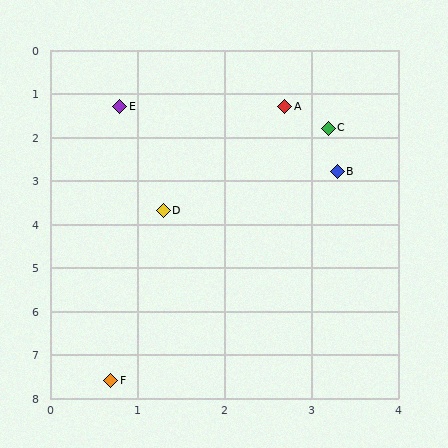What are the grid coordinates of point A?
Point A is at approximately (2.7, 1.3).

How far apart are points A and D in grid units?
Points A and D are about 2.8 grid units apart.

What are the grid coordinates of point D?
Point D is at approximately (1.3, 3.7).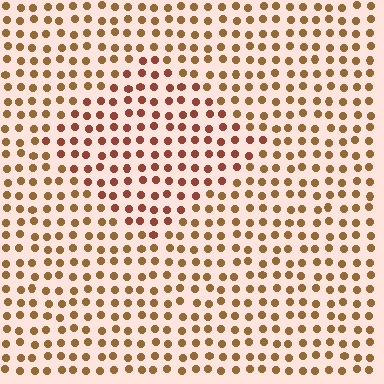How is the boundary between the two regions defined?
The boundary is defined purely by a slight shift in hue (about 26 degrees). Spacing, size, and orientation are identical on both sides.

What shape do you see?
I see a diamond.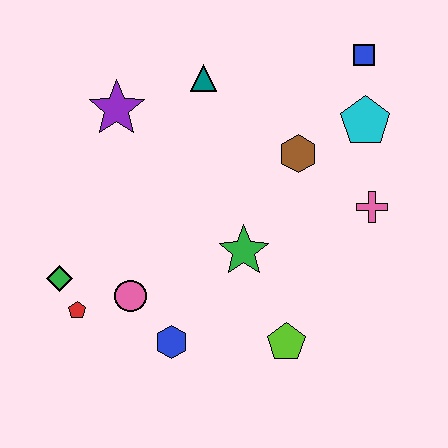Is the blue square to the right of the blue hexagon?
Yes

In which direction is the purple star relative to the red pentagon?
The purple star is above the red pentagon.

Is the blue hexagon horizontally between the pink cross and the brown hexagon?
No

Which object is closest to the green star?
The lime pentagon is closest to the green star.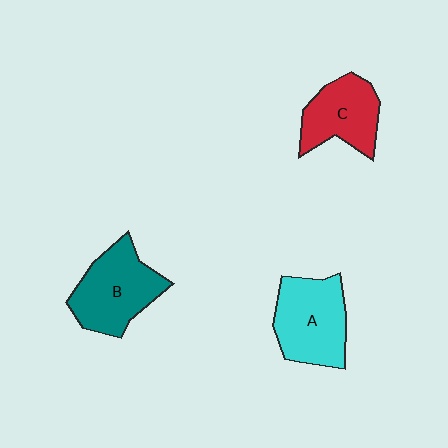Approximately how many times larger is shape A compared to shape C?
Approximately 1.2 times.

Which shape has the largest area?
Shape B (teal).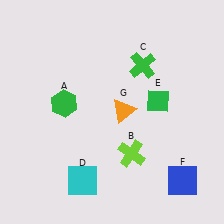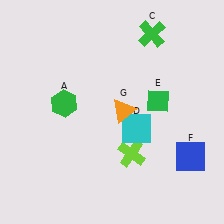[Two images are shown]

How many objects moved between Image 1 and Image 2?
3 objects moved between the two images.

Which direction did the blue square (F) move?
The blue square (F) moved up.